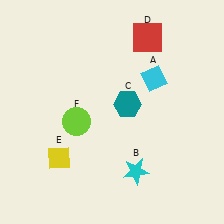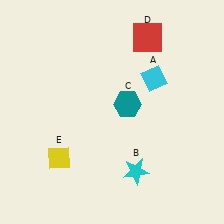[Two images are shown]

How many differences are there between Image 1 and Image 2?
There is 1 difference between the two images.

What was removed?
The lime circle (F) was removed in Image 2.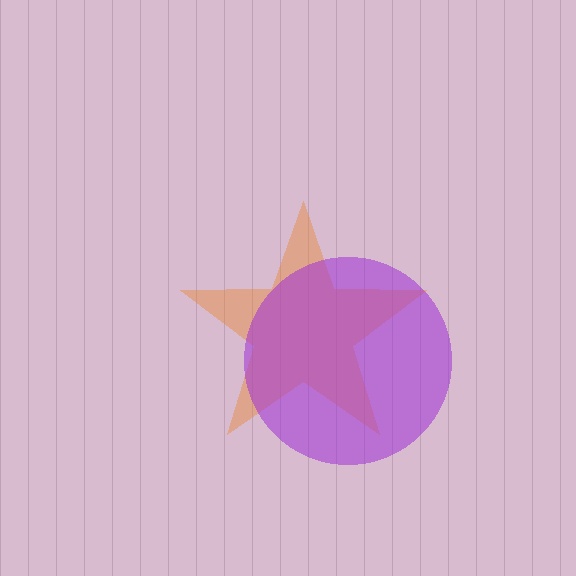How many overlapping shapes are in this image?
There are 2 overlapping shapes in the image.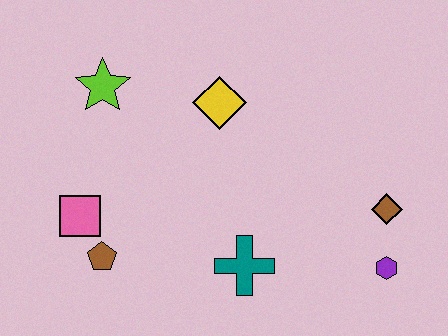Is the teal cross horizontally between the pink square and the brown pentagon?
No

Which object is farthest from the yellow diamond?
The purple hexagon is farthest from the yellow diamond.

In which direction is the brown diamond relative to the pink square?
The brown diamond is to the right of the pink square.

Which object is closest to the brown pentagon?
The pink square is closest to the brown pentagon.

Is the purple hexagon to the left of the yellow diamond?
No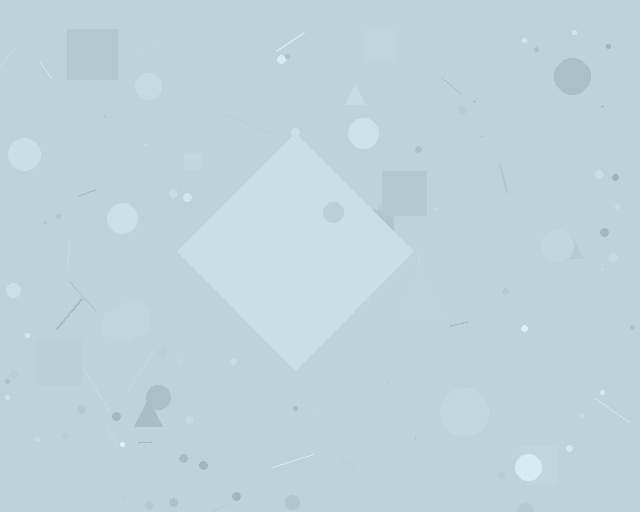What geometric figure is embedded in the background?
A diamond is embedded in the background.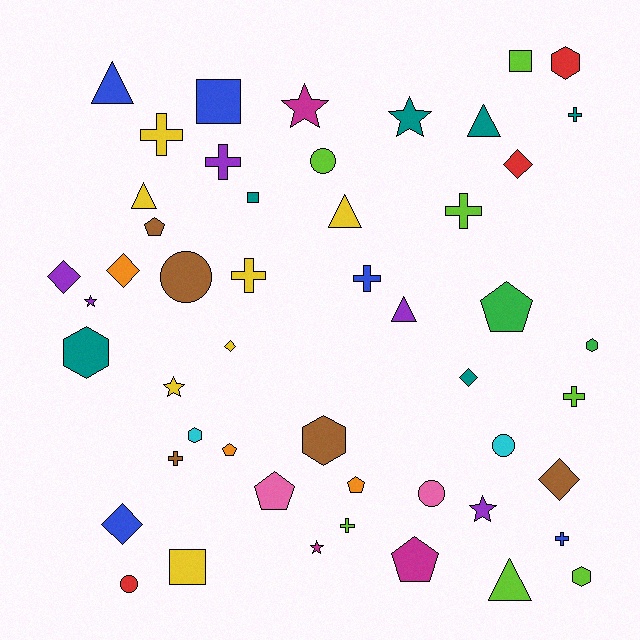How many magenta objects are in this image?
There are 3 magenta objects.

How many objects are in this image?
There are 50 objects.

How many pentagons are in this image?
There are 6 pentagons.